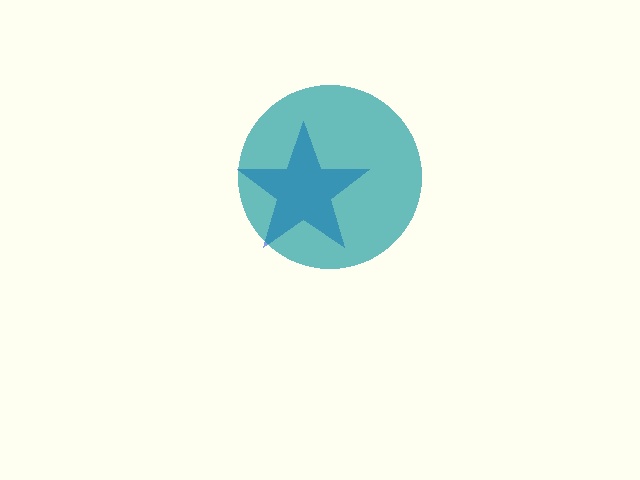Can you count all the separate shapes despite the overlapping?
Yes, there are 2 separate shapes.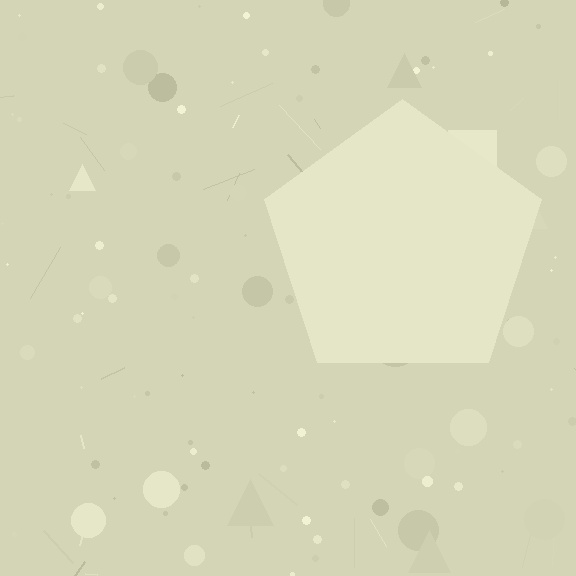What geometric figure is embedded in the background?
A pentagon is embedded in the background.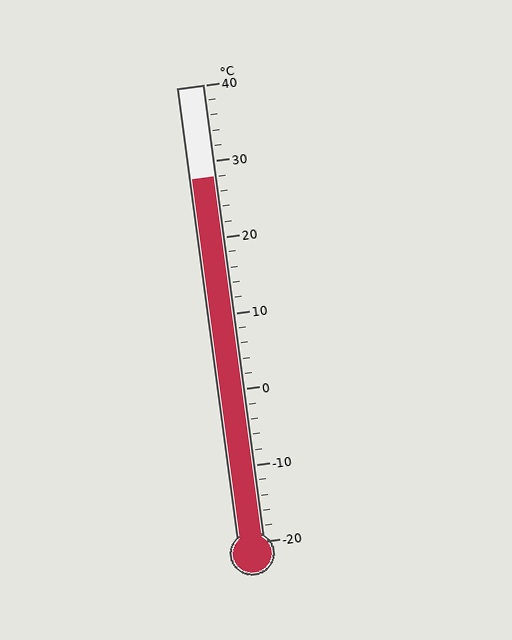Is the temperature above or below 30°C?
The temperature is below 30°C.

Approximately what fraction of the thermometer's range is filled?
The thermometer is filled to approximately 80% of its range.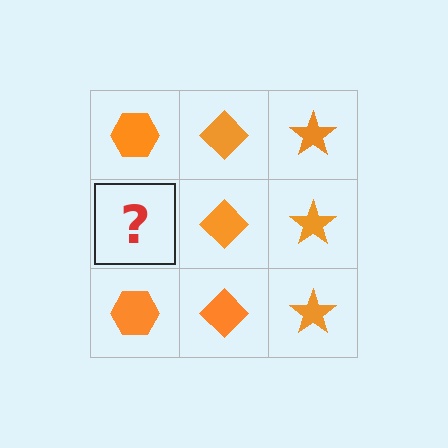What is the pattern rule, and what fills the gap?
The rule is that each column has a consistent shape. The gap should be filled with an orange hexagon.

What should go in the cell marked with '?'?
The missing cell should contain an orange hexagon.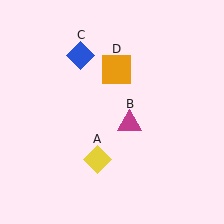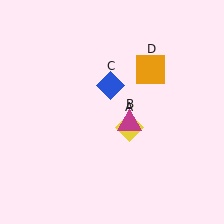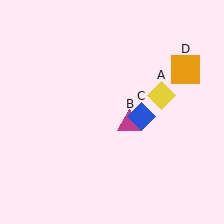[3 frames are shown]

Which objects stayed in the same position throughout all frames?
Magenta triangle (object B) remained stationary.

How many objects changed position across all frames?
3 objects changed position: yellow diamond (object A), blue diamond (object C), orange square (object D).